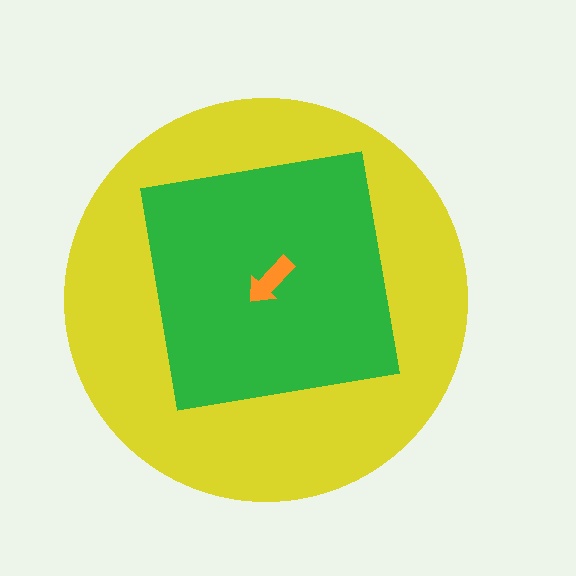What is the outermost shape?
The yellow circle.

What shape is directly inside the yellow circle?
The green square.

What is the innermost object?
The orange arrow.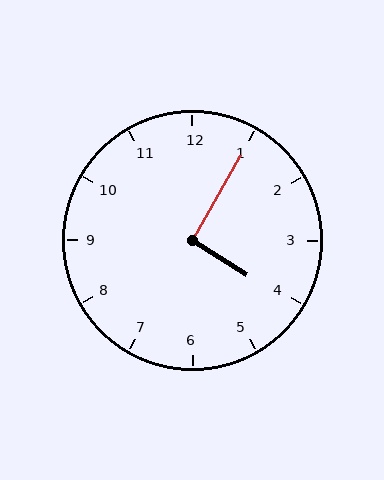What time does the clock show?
4:05.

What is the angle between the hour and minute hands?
Approximately 92 degrees.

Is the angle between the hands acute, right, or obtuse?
It is right.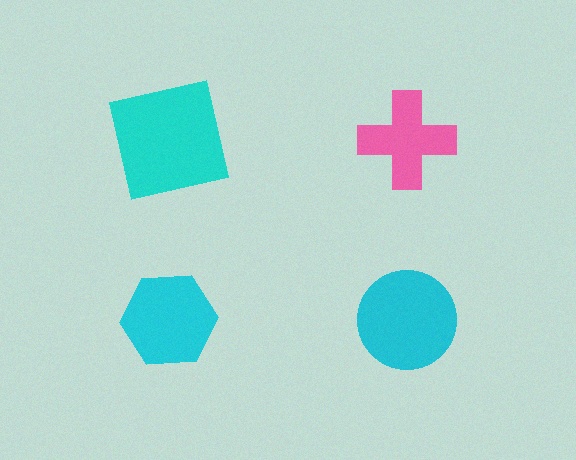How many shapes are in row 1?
2 shapes.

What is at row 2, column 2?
A cyan circle.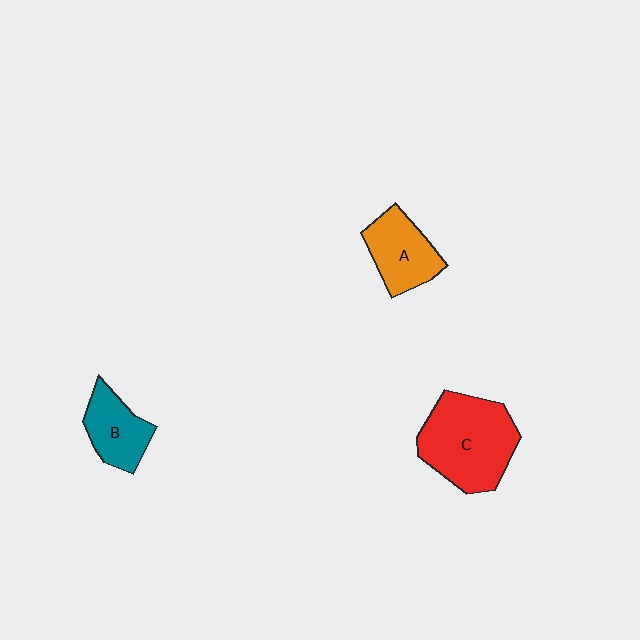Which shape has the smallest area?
Shape B (teal).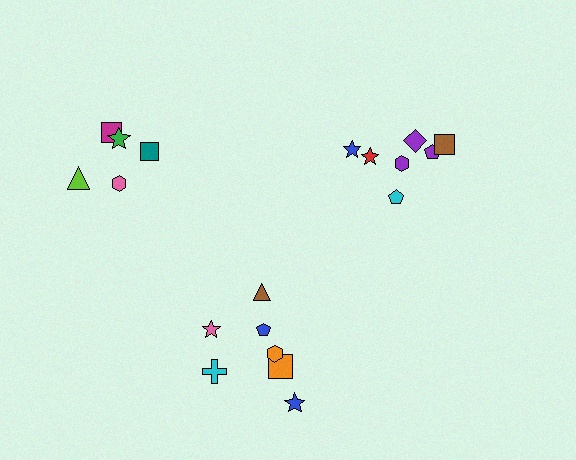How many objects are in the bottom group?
There are 7 objects.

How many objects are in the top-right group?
There are 7 objects.